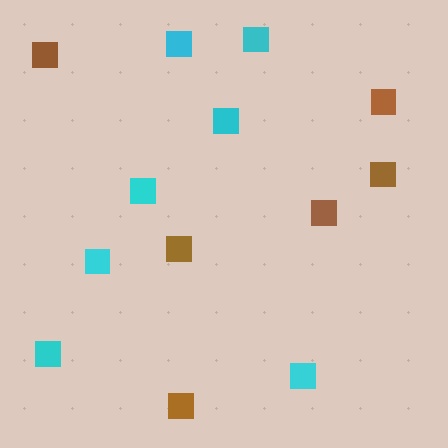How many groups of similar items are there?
There are 2 groups: one group of cyan squares (7) and one group of brown squares (6).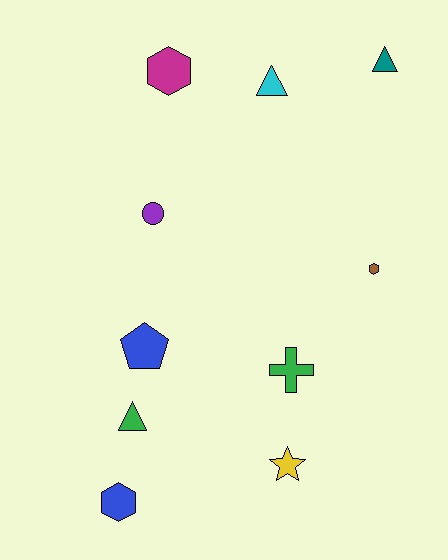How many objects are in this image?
There are 10 objects.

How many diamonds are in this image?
There are no diamonds.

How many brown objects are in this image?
There is 1 brown object.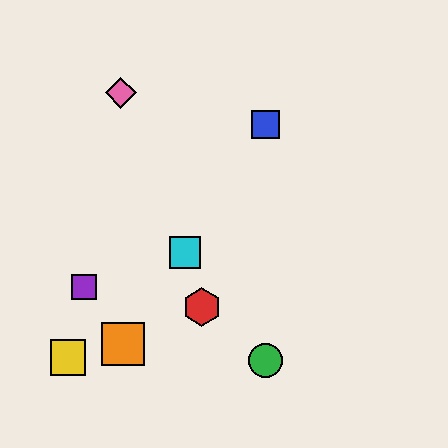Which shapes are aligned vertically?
The blue square, the green circle are aligned vertically.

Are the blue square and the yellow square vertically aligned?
No, the blue square is at x≈266 and the yellow square is at x≈68.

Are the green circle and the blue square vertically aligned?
Yes, both are at x≈266.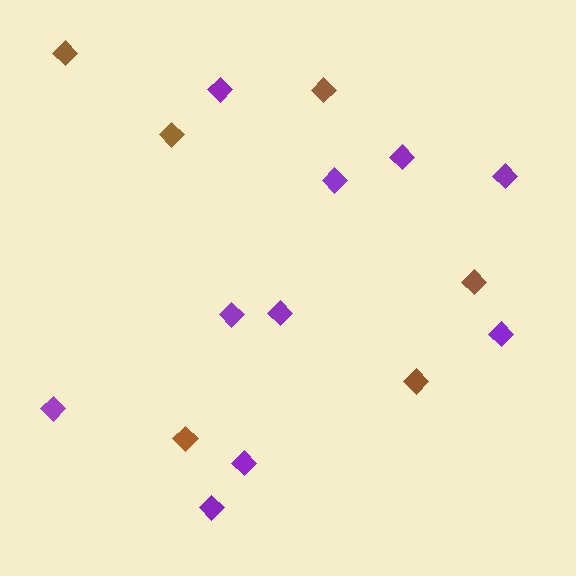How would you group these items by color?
There are 2 groups: one group of brown diamonds (6) and one group of purple diamonds (10).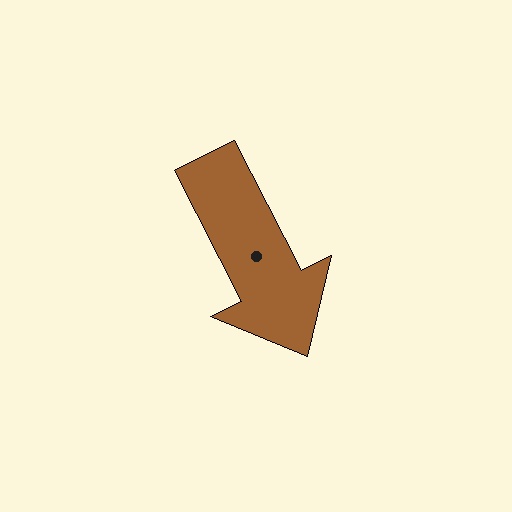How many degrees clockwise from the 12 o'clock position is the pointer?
Approximately 153 degrees.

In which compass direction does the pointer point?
Southeast.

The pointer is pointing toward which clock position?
Roughly 5 o'clock.